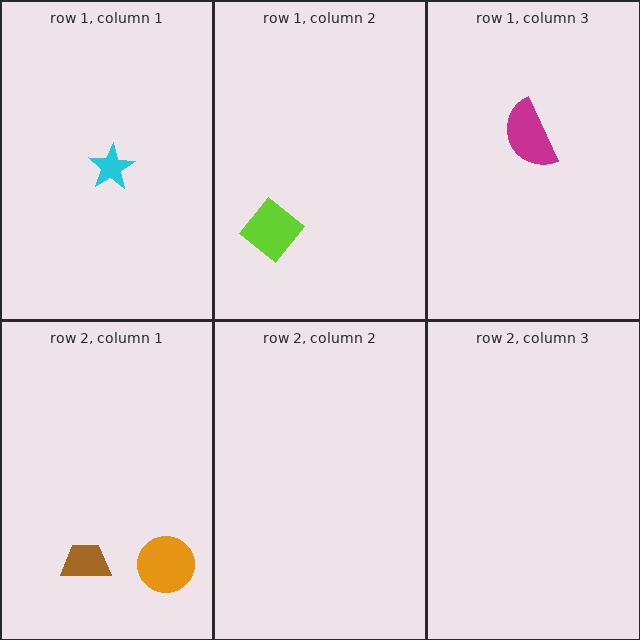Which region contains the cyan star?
The row 1, column 1 region.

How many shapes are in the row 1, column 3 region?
1.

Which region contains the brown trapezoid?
The row 2, column 1 region.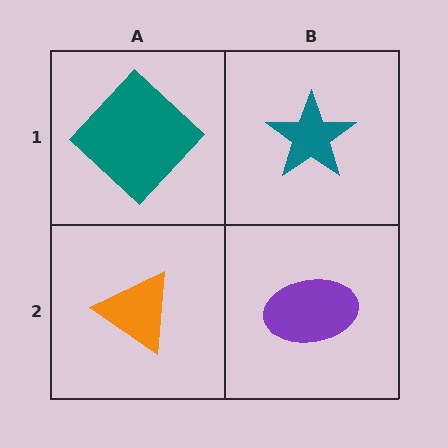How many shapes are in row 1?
2 shapes.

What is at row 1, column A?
A teal diamond.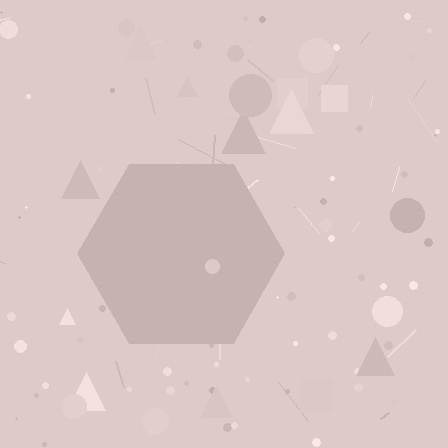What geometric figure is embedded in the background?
A hexagon is embedded in the background.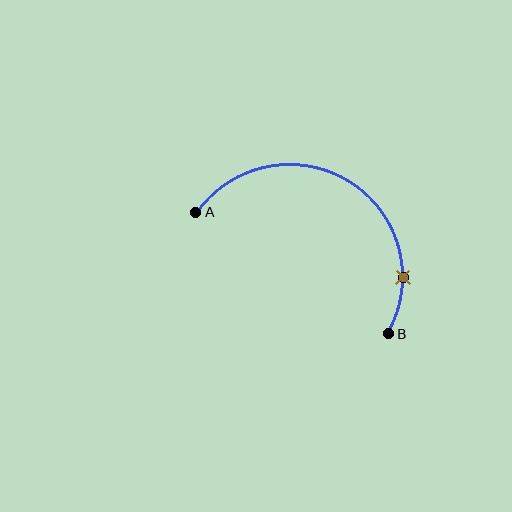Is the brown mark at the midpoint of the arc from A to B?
No. The brown mark lies on the arc but is closer to endpoint B. The arc midpoint would be at the point on the curve equidistant along the arc from both A and B.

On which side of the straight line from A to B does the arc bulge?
The arc bulges above the straight line connecting A and B.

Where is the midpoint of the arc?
The arc midpoint is the point on the curve farthest from the straight line joining A and B. It sits above that line.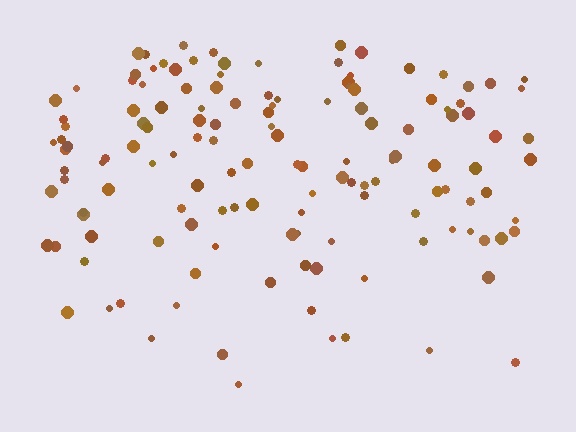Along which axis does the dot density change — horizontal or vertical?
Vertical.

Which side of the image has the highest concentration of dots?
The top.